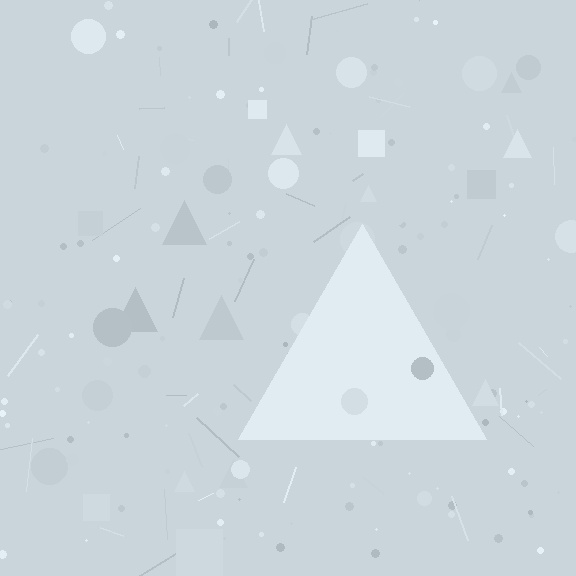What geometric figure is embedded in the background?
A triangle is embedded in the background.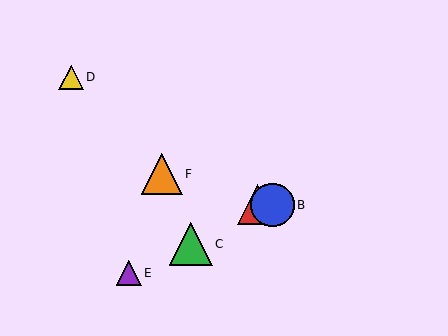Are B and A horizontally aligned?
Yes, both are at y≈205.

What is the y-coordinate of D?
Object D is at y≈77.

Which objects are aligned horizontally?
Objects A, B are aligned horizontally.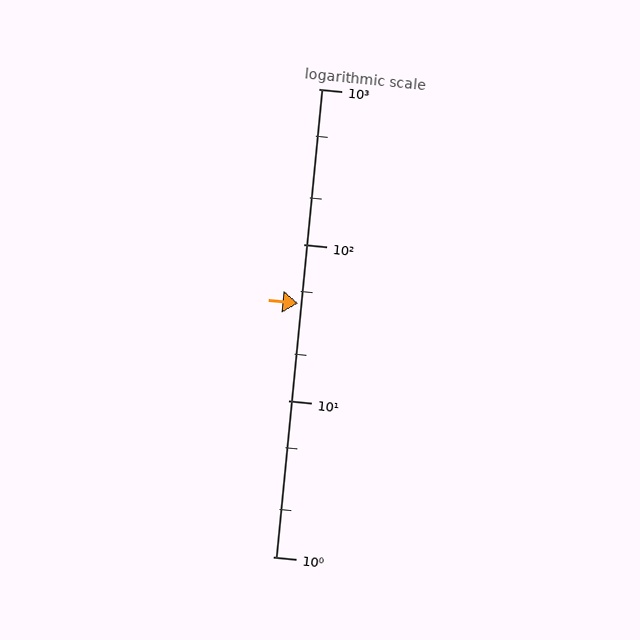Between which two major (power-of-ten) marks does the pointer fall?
The pointer is between 10 and 100.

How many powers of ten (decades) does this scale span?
The scale spans 3 decades, from 1 to 1000.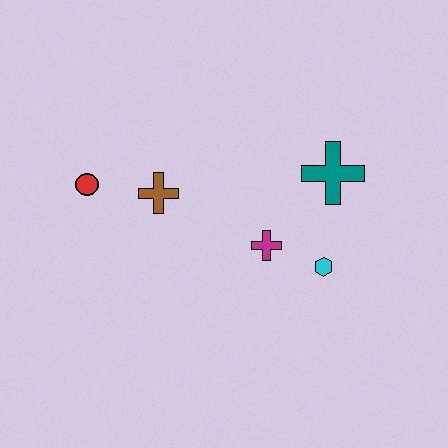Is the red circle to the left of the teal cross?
Yes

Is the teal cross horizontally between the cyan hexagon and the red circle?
No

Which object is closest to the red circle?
The brown cross is closest to the red circle.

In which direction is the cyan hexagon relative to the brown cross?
The cyan hexagon is to the right of the brown cross.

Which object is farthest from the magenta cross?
The red circle is farthest from the magenta cross.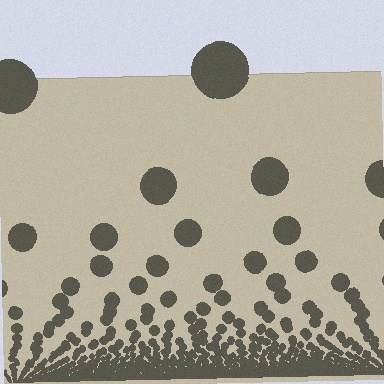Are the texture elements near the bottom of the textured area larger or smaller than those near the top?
Smaller. The gradient is inverted — elements near the bottom are smaller and denser.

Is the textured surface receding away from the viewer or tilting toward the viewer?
The surface appears to tilt toward the viewer. Texture elements get larger and sparser toward the top.